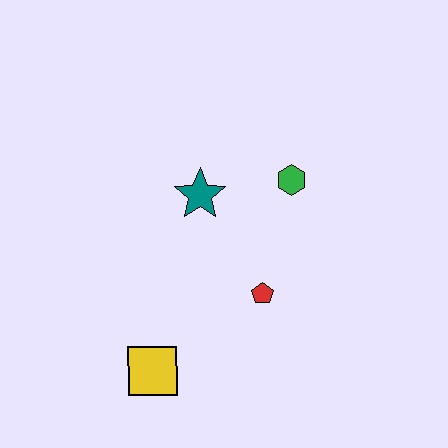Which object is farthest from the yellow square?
The green hexagon is farthest from the yellow square.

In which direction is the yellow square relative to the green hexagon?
The yellow square is below the green hexagon.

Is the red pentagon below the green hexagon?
Yes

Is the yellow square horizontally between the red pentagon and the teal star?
No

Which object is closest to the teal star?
The green hexagon is closest to the teal star.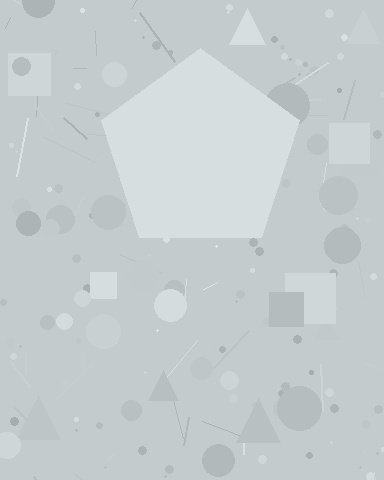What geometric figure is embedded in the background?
A pentagon is embedded in the background.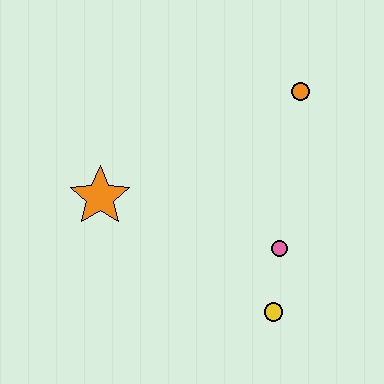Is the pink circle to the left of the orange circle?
Yes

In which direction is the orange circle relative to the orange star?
The orange circle is to the right of the orange star.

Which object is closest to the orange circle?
The pink circle is closest to the orange circle.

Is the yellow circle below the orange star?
Yes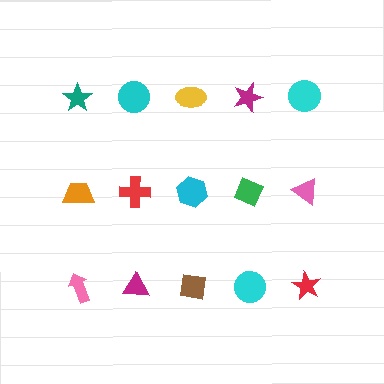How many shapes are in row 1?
5 shapes.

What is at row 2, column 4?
A green diamond.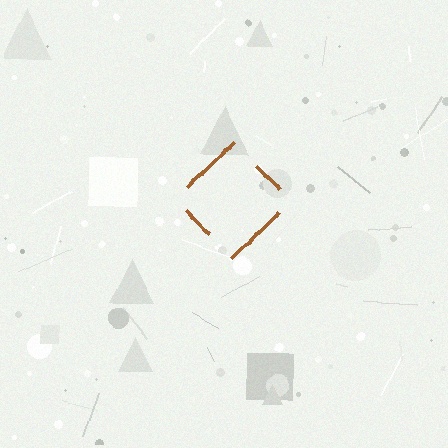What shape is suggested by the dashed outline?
The dashed outline suggests a diamond.